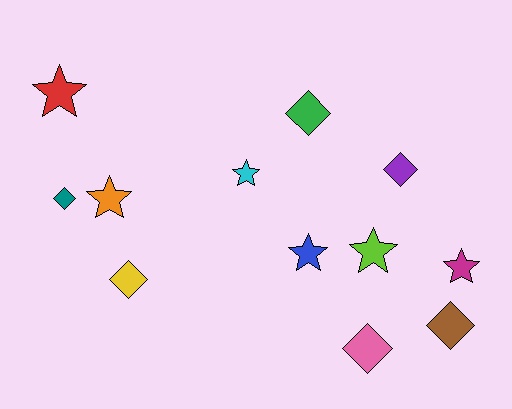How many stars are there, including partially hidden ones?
There are 6 stars.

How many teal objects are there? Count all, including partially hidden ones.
There is 1 teal object.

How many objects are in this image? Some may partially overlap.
There are 12 objects.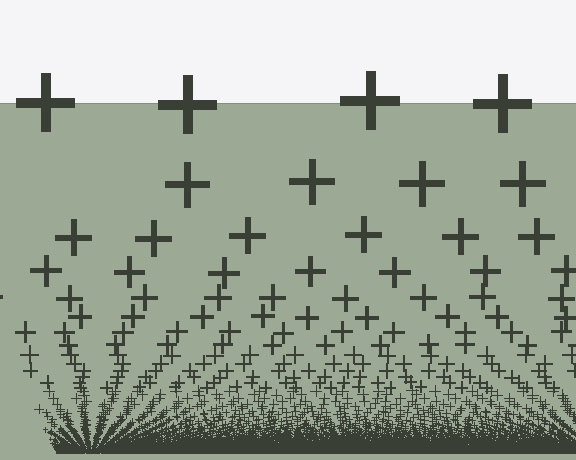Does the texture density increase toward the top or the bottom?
Density increases toward the bottom.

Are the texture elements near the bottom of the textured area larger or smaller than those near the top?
Smaller. The gradient is inverted — elements near the bottom are smaller and denser.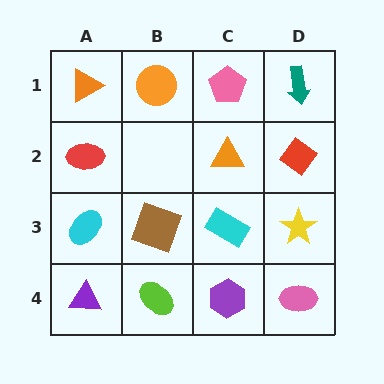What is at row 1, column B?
An orange circle.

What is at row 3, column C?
A cyan rectangle.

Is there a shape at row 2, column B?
No, that cell is empty.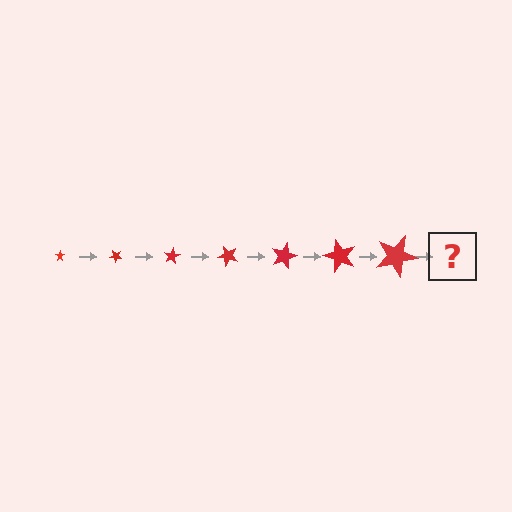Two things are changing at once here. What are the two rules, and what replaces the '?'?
The two rules are that the star grows larger each step and it rotates 40 degrees each step. The '?' should be a star, larger than the previous one and rotated 280 degrees from the start.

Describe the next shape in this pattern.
It should be a star, larger than the previous one and rotated 280 degrees from the start.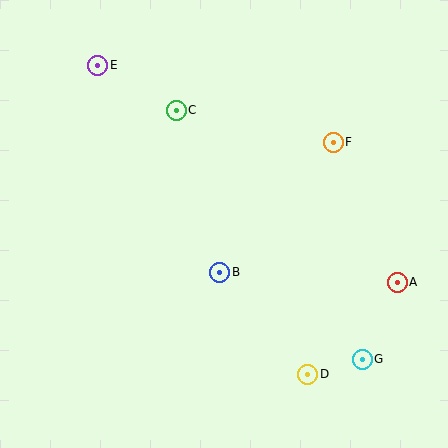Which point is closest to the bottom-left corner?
Point B is closest to the bottom-left corner.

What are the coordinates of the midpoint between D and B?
The midpoint between D and B is at (264, 323).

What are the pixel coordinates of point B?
Point B is at (220, 272).